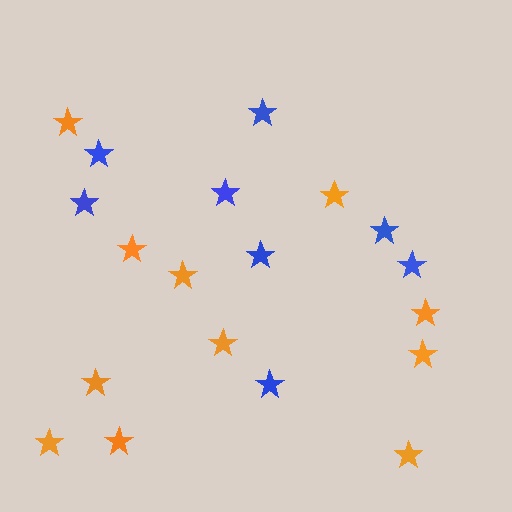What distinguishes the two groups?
There are 2 groups: one group of blue stars (8) and one group of orange stars (11).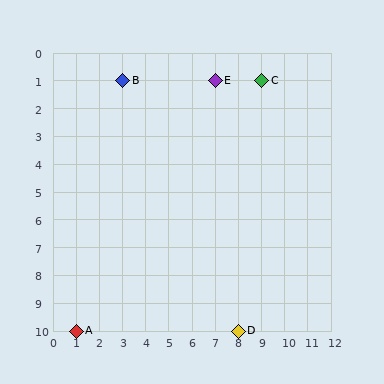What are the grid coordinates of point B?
Point B is at grid coordinates (3, 1).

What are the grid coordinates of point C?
Point C is at grid coordinates (9, 1).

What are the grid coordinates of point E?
Point E is at grid coordinates (7, 1).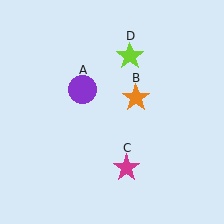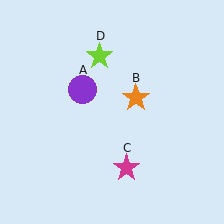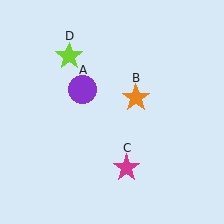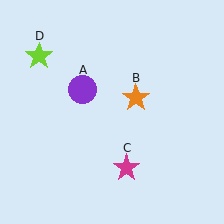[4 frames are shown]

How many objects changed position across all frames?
1 object changed position: lime star (object D).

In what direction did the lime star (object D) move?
The lime star (object D) moved left.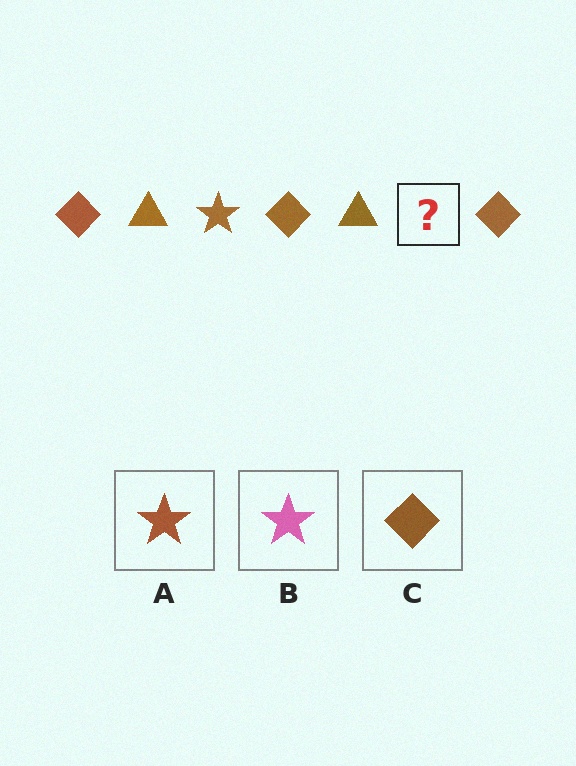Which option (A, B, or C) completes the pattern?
A.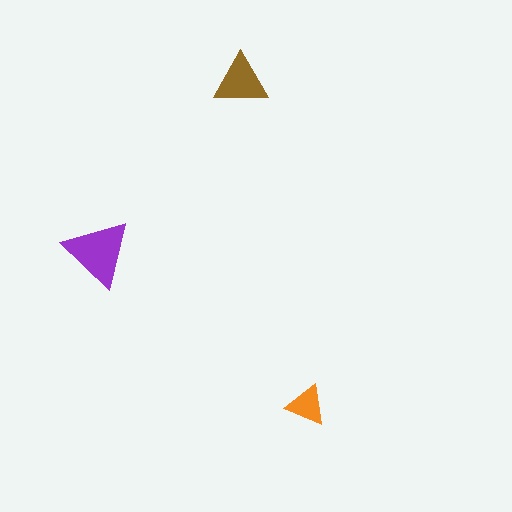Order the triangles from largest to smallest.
the purple one, the brown one, the orange one.